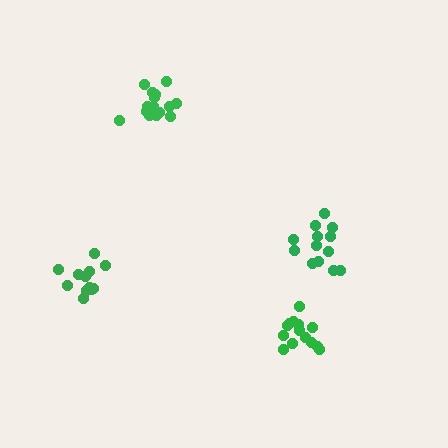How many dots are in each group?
Group 1: 14 dots, Group 2: 13 dots, Group 3: 15 dots, Group 4: 12 dots (54 total).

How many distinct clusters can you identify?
There are 4 distinct clusters.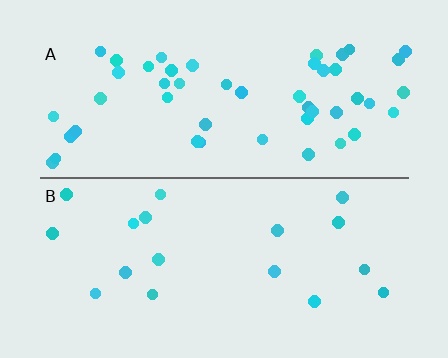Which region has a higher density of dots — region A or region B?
A (the top).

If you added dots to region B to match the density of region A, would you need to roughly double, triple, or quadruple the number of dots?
Approximately triple.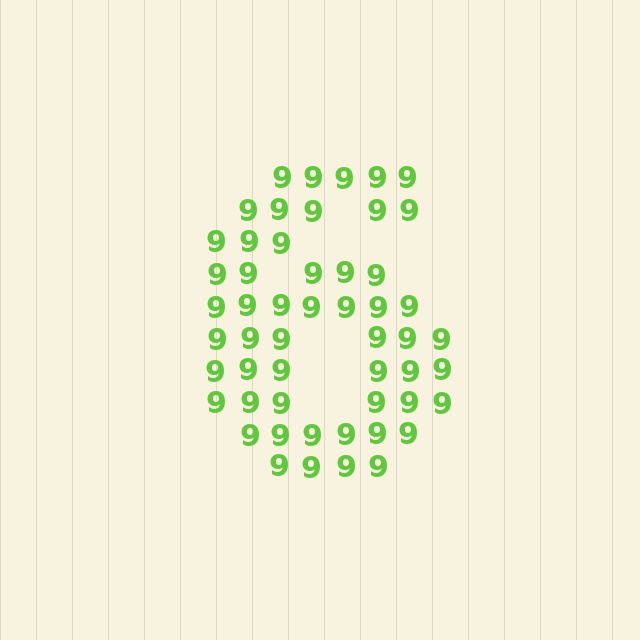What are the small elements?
The small elements are digit 9's.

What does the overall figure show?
The overall figure shows the digit 6.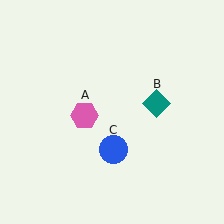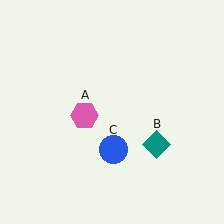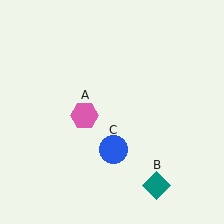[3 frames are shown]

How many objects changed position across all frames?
1 object changed position: teal diamond (object B).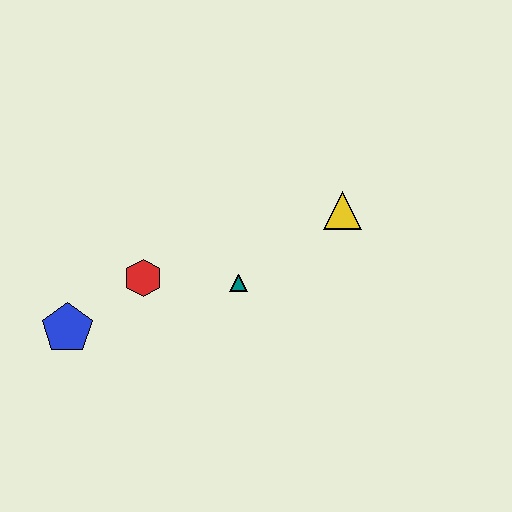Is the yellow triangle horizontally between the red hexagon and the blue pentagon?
No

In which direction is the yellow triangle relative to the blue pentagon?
The yellow triangle is to the right of the blue pentagon.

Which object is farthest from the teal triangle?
The blue pentagon is farthest from the teal triangle.